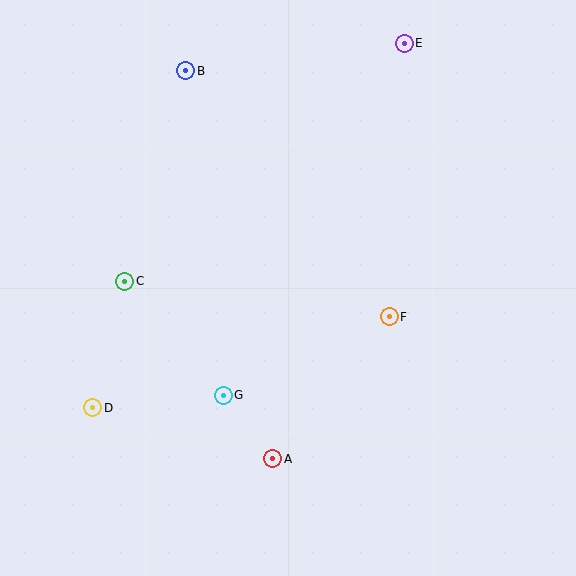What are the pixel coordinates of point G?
Point G is at (223, 395).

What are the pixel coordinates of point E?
Point E is at (404, 43).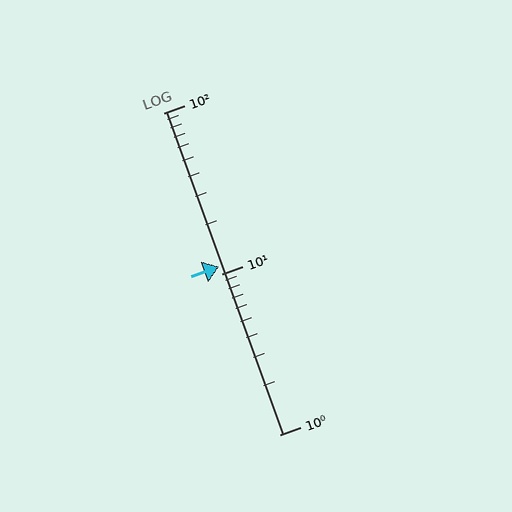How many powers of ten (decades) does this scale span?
The scale spans 2 decades, from 1 to 100.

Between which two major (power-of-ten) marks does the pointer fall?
The pointer is between 10 and 100.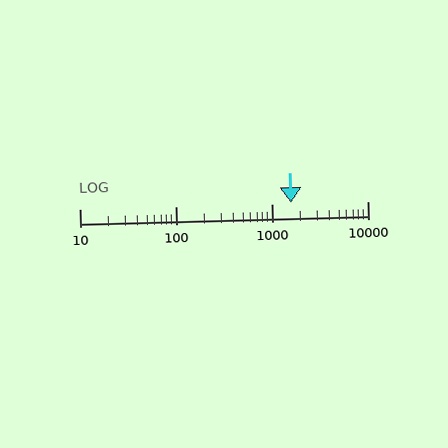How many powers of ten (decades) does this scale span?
The scale spans 3 decades, from 10 to 10000.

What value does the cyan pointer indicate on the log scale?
The pointer indicates approximately 1600.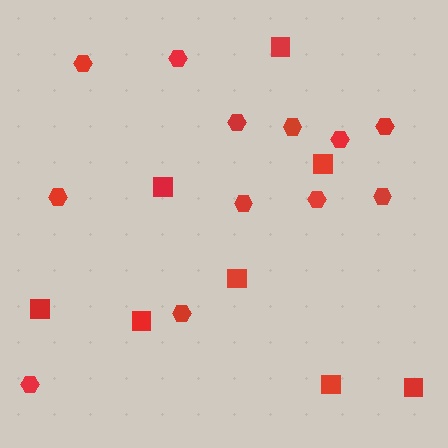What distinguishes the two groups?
There are 2 groups: one group of squares (8) and one group of hexagons (12).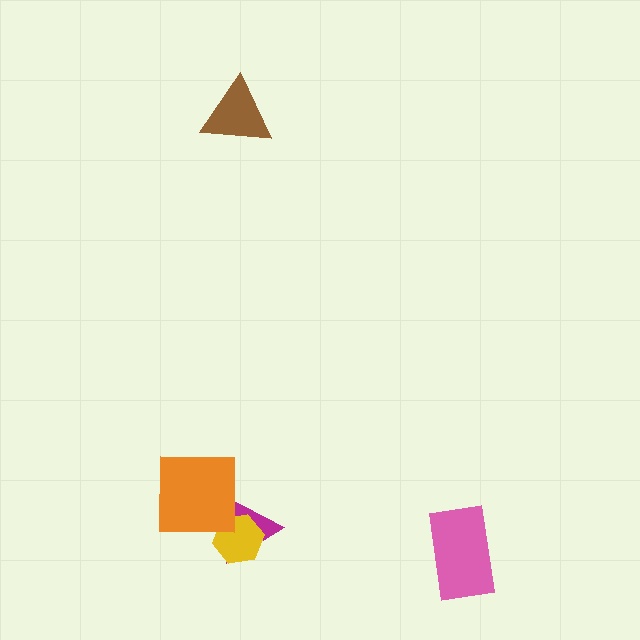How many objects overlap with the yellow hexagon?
1 object overlaps with the yellow hexagon.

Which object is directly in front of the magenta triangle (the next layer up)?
The yellow hexagon is directly in front of the magenta triangle.